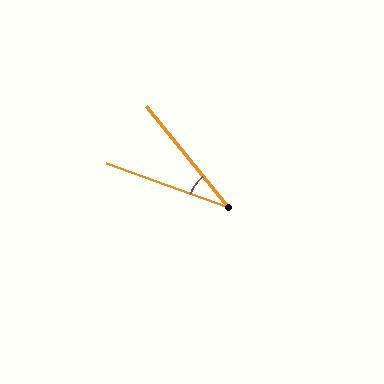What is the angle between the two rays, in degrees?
Approximately 31 degrees.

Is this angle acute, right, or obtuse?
It is acute.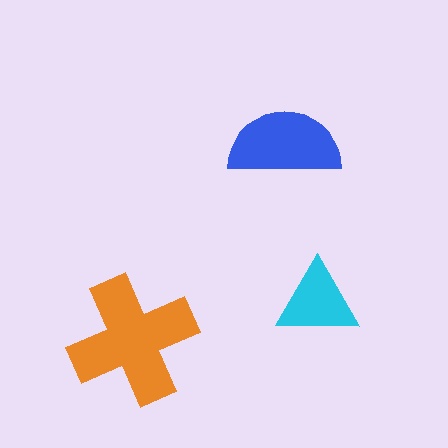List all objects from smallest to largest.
The cyan triangle, the blue semicircle, the orange cross.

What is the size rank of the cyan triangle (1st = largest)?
3rd.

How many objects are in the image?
There are 3 objects in the image.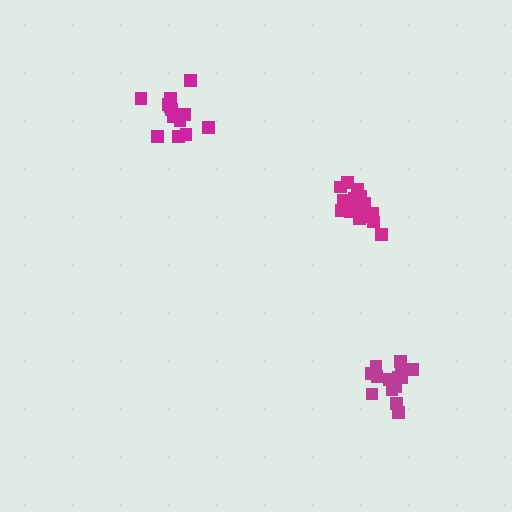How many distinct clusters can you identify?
There are 3 distinct clusters.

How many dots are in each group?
Group 1: 17 dots, Group 2: 13 dots, Group 3: 14 dots (44 total).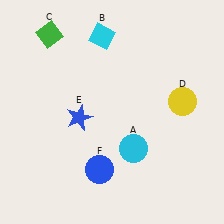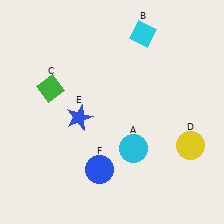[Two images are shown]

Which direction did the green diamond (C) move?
The green diamond (C) moved down.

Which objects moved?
The objects that moved are: the cyan diamond (B), the green diamond (C), the yellow circle (D).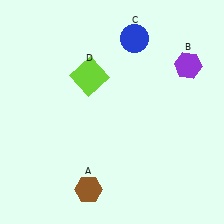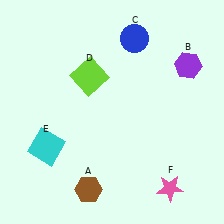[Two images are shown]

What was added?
A cyan square (E), a pink star (F) were added in Image 2.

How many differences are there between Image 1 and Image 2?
There are 2 differences between the two images.